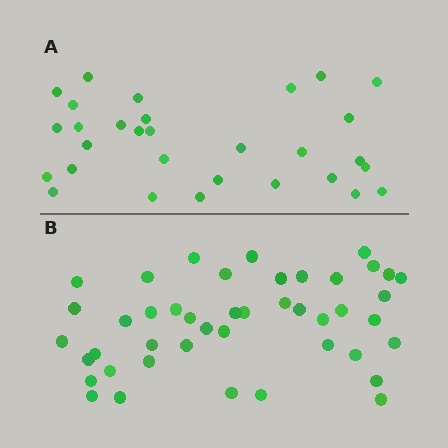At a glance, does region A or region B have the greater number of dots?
Region B (the bottom region) has more dots.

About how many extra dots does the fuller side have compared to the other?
Region B has approximately 15 more dots than region A.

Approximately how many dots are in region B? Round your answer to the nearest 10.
About 40 dots. (The exact count is 44, which rounds to 40.)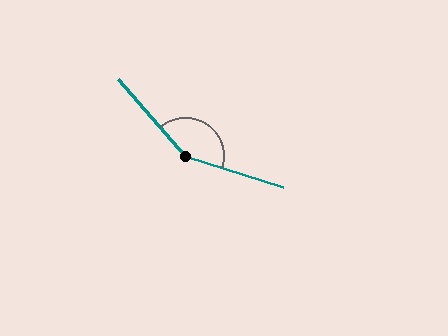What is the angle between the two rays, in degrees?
Approximately 149 degrees.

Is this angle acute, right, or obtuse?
It is obtuse.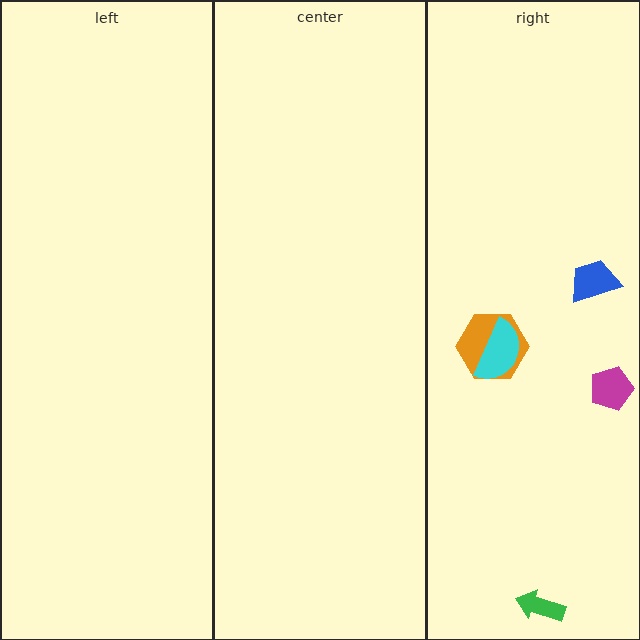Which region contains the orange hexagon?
The right region.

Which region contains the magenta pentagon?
The right region.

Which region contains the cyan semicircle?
The right region.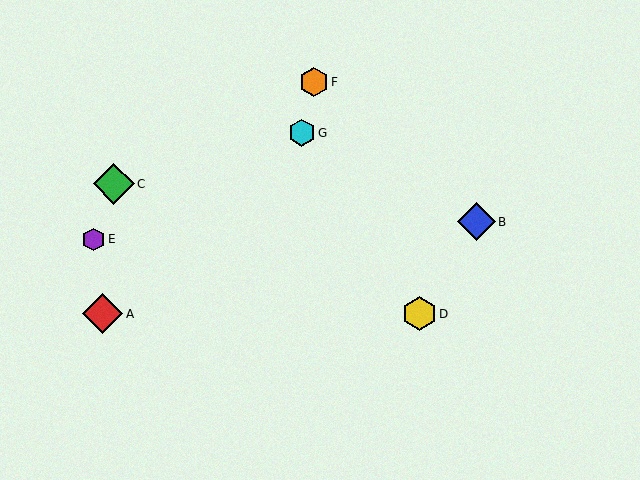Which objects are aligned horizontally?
Objects A, D are aligned horizontally.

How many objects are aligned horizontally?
2 objects (A, D) are aligned horizontally.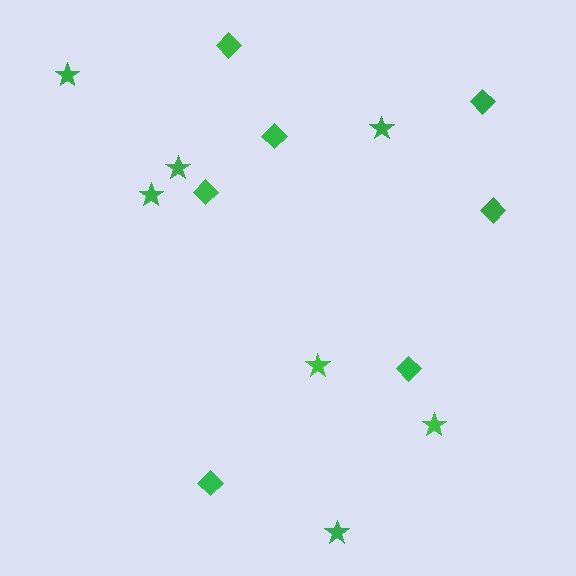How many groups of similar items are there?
There are 2 groups: one group of diamonds (7) and one group of stars (7).